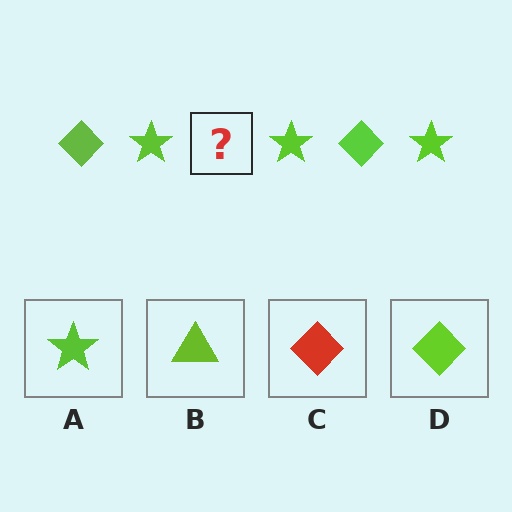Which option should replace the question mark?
Option D.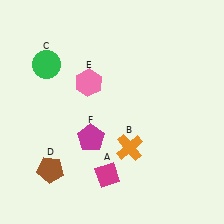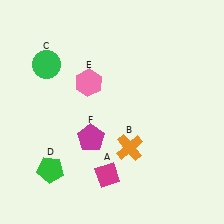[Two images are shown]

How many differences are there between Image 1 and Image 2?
There is 1 difference between the two images.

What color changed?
The pentagon (D) changed from brown in Image 1 to green in Image 2.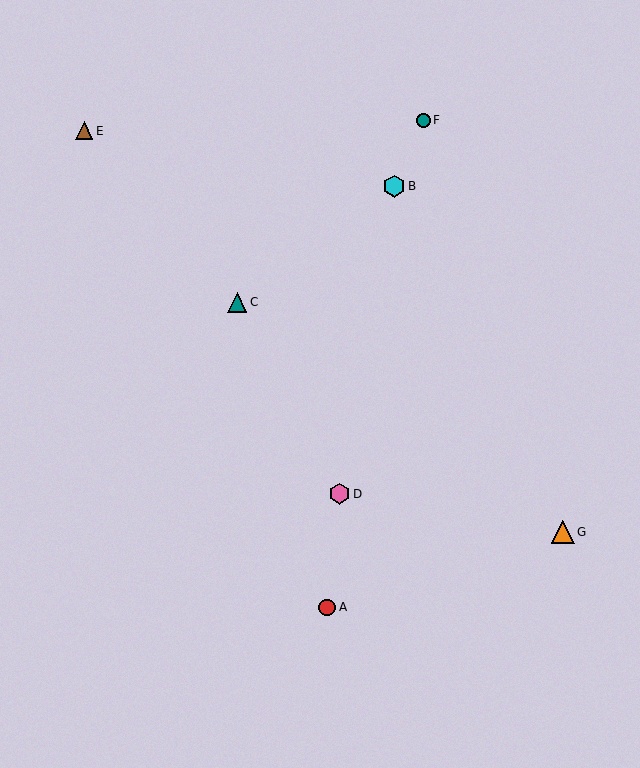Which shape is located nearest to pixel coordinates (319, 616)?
The red circle (labeled A) at (327, 607) is nearest to that location.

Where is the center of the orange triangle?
The center of the orange triangle is at (563, 532).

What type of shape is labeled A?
Shape A is a red circle.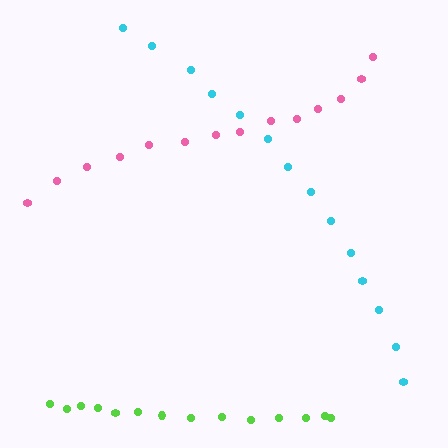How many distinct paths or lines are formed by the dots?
There are 3 distinct paths.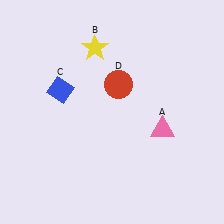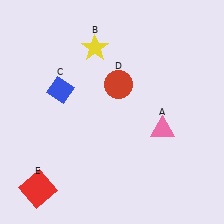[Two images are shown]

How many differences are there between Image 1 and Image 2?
There is 1 difference between the two images.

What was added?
A red square (E) was added in Image 2.